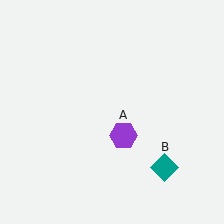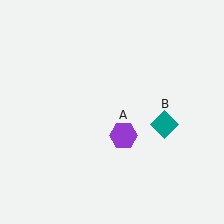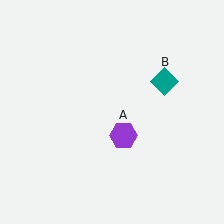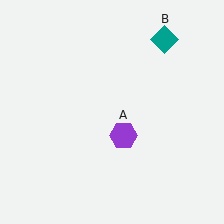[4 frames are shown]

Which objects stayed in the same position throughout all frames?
Purple hexagon (object A) remained stationary.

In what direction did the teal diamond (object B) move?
The teal diamond (object B) moved up.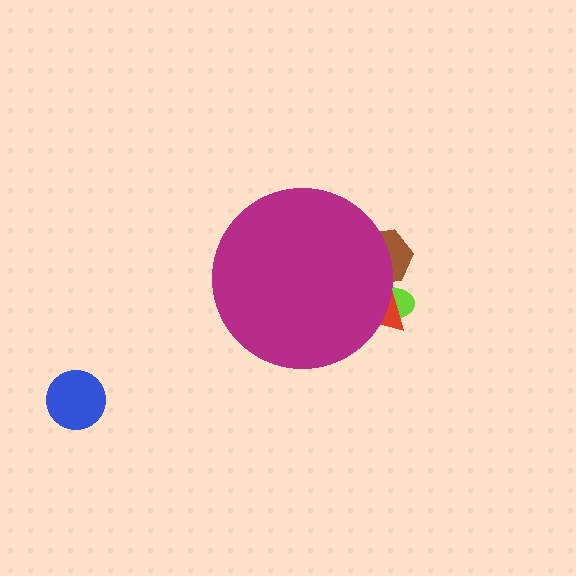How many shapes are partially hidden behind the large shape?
3 shapes are partially hidden.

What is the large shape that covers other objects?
A magenta circle.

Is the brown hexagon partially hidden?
Yes, the brown hexagon is partially hidden behind the magenta circle.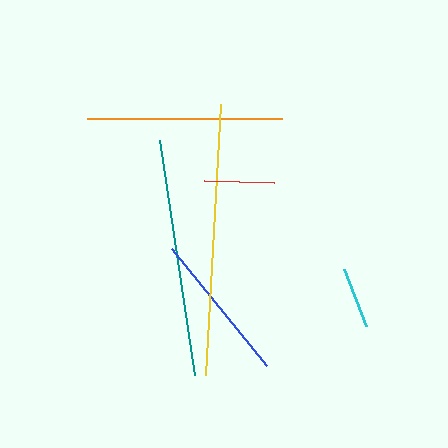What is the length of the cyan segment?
The cyan segment is approximately 62 pixels long.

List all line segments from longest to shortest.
From longest to shortest: yellow, teal, orange, blue, red, cyan.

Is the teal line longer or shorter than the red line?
The teal line is longer than the red line.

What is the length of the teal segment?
The teal segment is approximately 237 pixels long.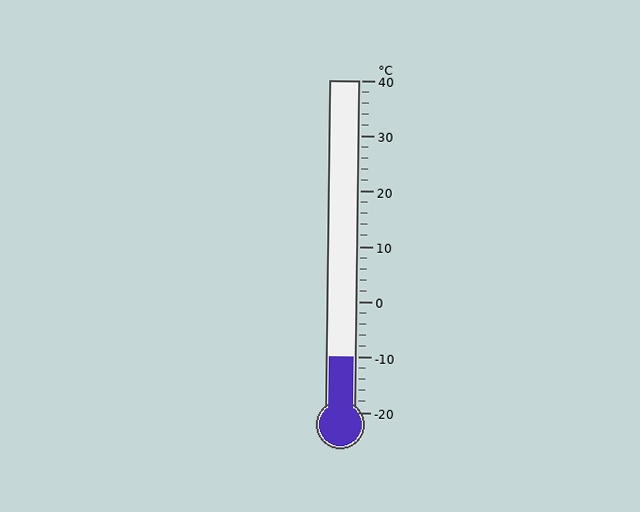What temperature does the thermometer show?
The thermometer shows approximately -10°C.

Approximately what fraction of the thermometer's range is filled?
The thermometer is filled to approximately 15% of its range.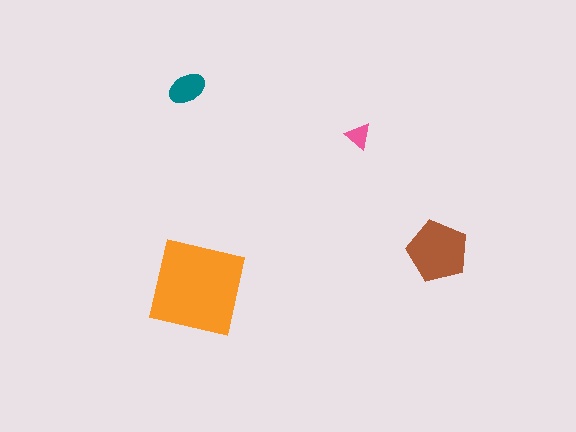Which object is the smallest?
The pink triangle.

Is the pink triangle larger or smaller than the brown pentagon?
Smaller.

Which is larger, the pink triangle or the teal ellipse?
The teal ellipse.